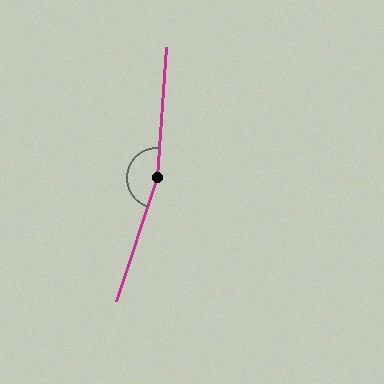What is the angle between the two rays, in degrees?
Approximately 166 degrees.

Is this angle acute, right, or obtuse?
It is obtuse.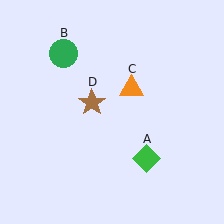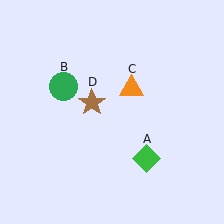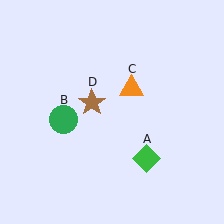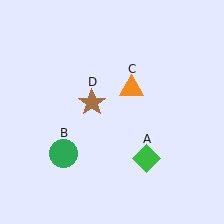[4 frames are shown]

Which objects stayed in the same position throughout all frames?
Green diamond (object A) and orange triangle (object C) and brown star (object D) remained stationary.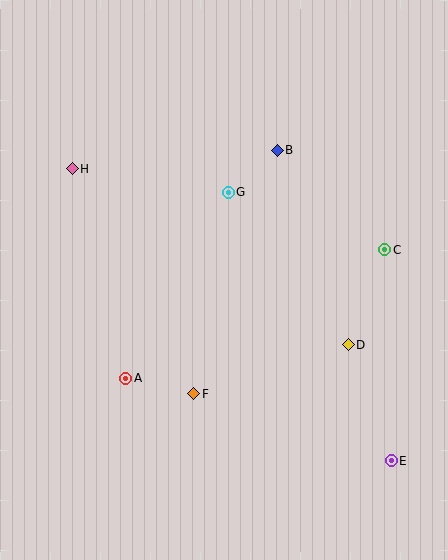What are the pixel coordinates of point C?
Point C is at (385, 250).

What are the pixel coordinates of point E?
Point E is at (391, 461).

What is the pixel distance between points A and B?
The distance between A and B is 274 pixels.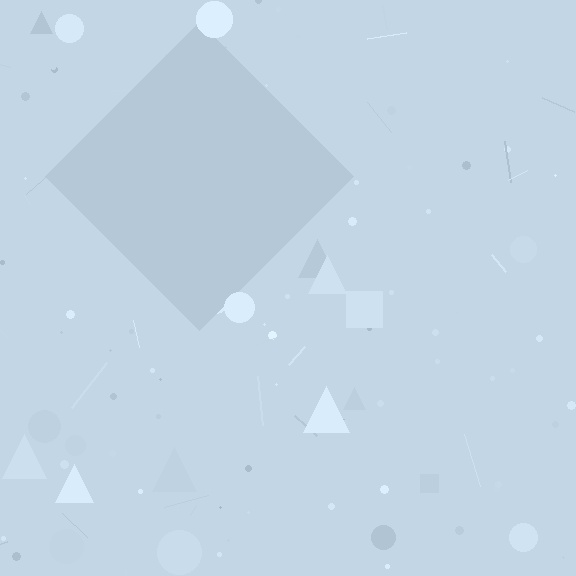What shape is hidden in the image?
A diamond is hidden in the image.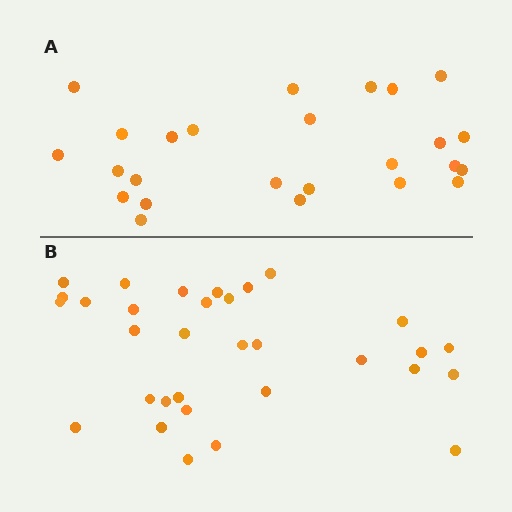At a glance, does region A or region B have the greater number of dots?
Region B (the bottom region) has more dots.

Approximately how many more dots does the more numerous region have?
Region B has roughly 8 or so more dots than region A.